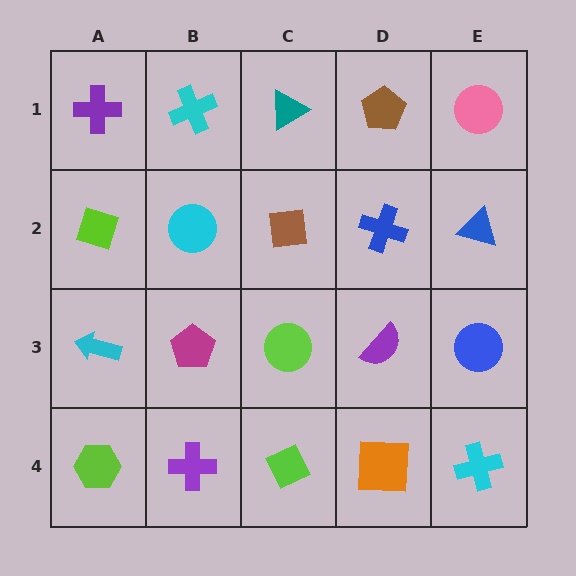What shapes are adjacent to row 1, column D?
A blue cross (row 2, column D), a teal triangle (row 1, column C), a pink circle (row 1, column E).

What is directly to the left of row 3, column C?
A magenta pentagon.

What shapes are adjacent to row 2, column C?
A teal triangle (row 1, column C), a lime circle (row 3, column C), a cyan circle (row 2, column B), a blue cross (row 2, column D).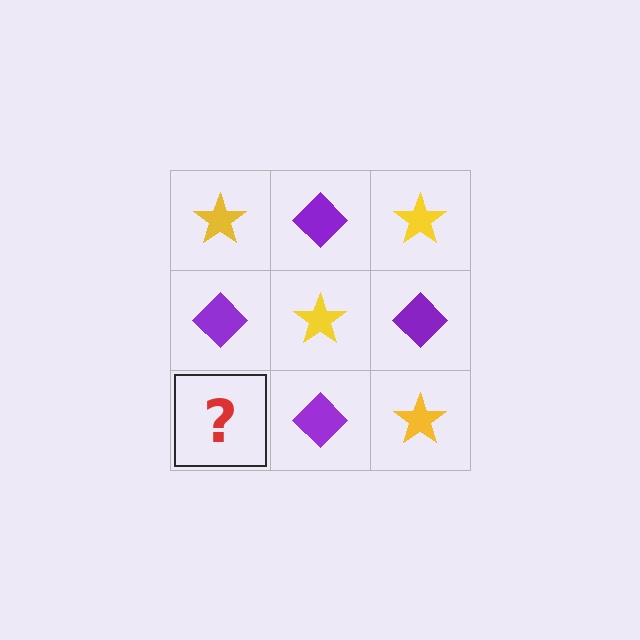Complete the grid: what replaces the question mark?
The question mark should be replaced with a yellow star.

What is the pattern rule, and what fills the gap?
The rule is that it alternates yellow star and purple diamond in a checkerboard pattern. The gap should be filled with a yellow star.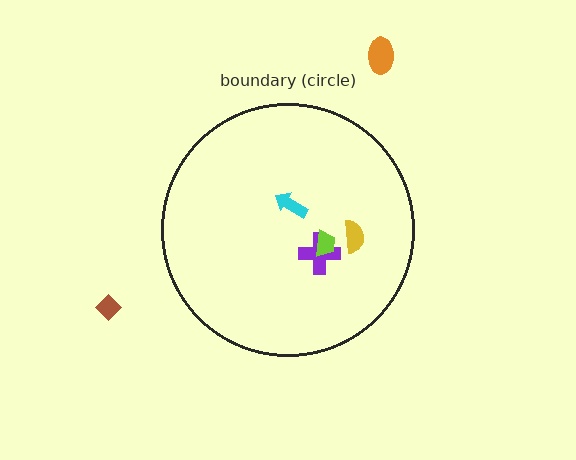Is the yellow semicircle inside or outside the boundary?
Inside.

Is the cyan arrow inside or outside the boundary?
Inside.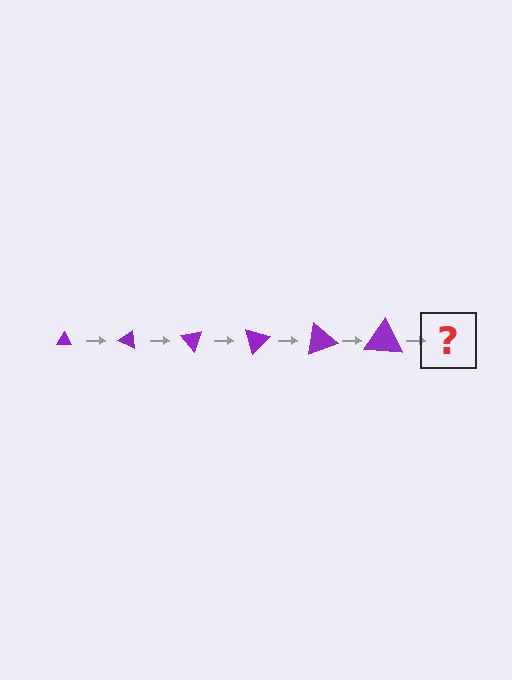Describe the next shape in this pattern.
It should be a triangle, larger than the previous one and rotated 150 degrees from the start.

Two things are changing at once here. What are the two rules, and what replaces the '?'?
The two rules are that the triangle grows larger each step and it rotates 25 degrees each step. The '?' should be a triangle, larger than the previous one and rotated 150 degrees from the start.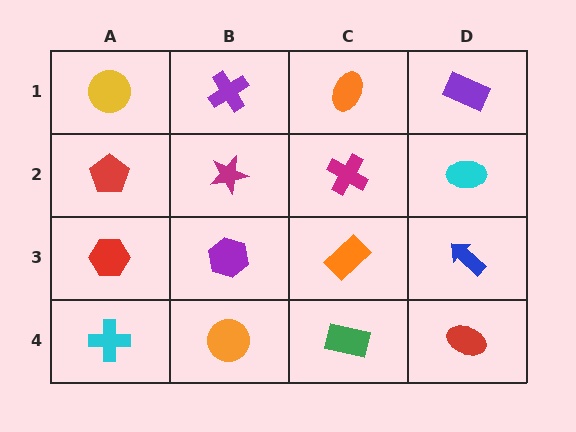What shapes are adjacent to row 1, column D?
A cyan ellipse (row 2, column D), an orange ellipse (row 1, column C).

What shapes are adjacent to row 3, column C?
A magenta cross (row 2, column C), a green rectangle (row 4, column C), a purple hexagon (row 3, column B), a blue arrow (row 3, column D).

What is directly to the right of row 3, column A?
A purple hexagon.